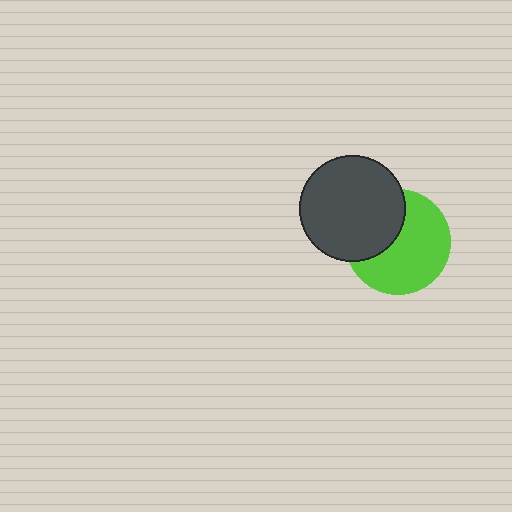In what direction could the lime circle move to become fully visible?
The lime circle could move toward the lower-right. That would shift it out from behind the dark gray circle entirely.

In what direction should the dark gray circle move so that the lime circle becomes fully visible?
The dark gray circle should move toward the upper-left. That is the shortest direction to clear the overlap and leave the lime circle fully visible.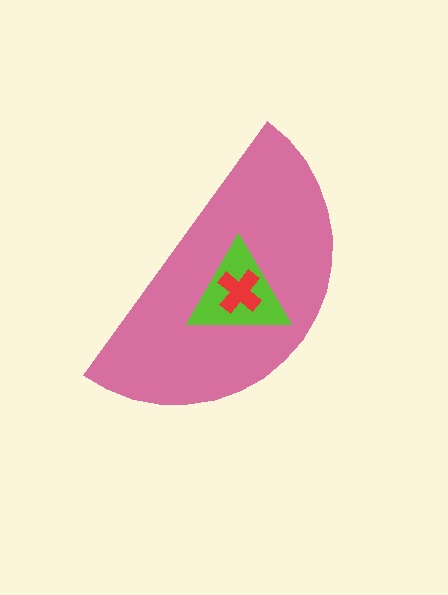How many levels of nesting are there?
3.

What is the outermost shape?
The pink semicircle.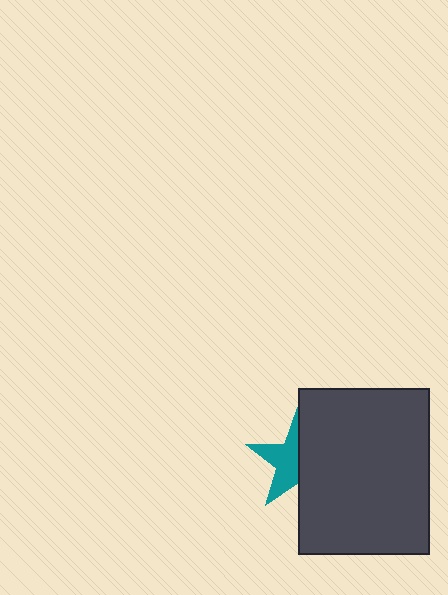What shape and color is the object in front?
The object in front is a dark gray rectangle.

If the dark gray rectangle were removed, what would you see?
You would see the complete teal star.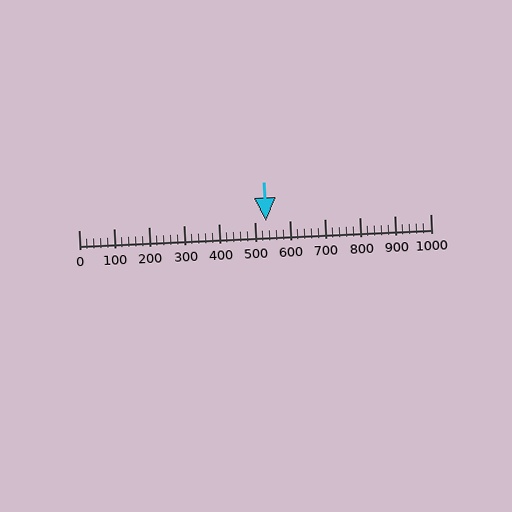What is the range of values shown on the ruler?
The ruler shows values from 0 to 1000.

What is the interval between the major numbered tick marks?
The major tick marks are spaced 100 units apart.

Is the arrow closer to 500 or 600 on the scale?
The arrow is closer to 500.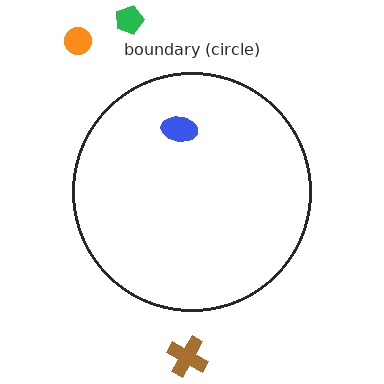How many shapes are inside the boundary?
1 inside, 3 outside.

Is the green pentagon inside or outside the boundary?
Outside.